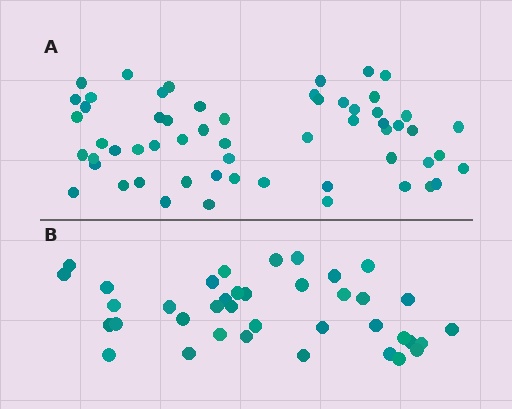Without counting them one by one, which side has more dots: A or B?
Region A (the top region) has more dots.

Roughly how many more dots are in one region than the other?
Region A has approximately 20 more dots than region B.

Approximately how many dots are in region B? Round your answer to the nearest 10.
About 40 dots. (The exact count is 38, which rounds to 40.)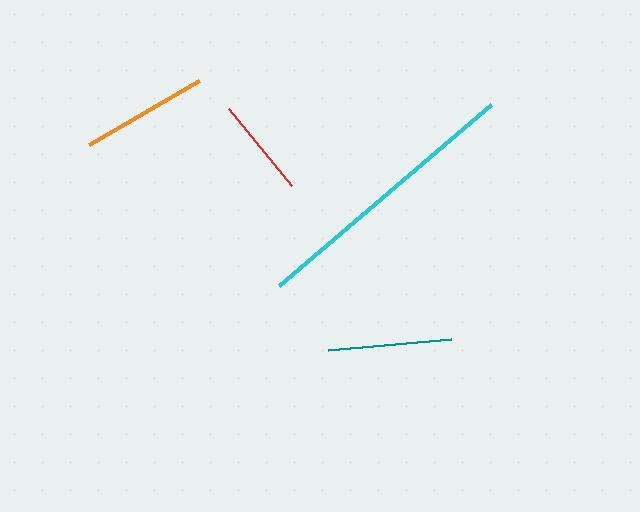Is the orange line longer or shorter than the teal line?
The orange line is longer than the teal line.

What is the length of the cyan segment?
The cyan segment is approximately 278 pixels long.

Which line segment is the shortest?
The red line is the shortest at approximately 99 pixels.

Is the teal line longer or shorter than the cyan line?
The cyan line is longer than the teal line.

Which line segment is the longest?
The cyan line is the longest at approximately 278 pixels.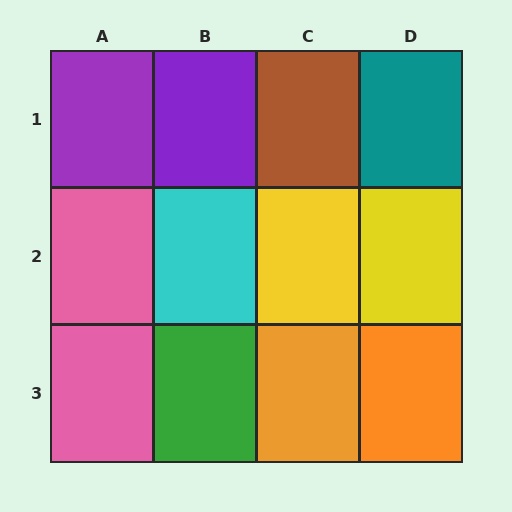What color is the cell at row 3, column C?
Orange.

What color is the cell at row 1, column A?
Purple.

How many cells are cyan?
1 cell is cyan.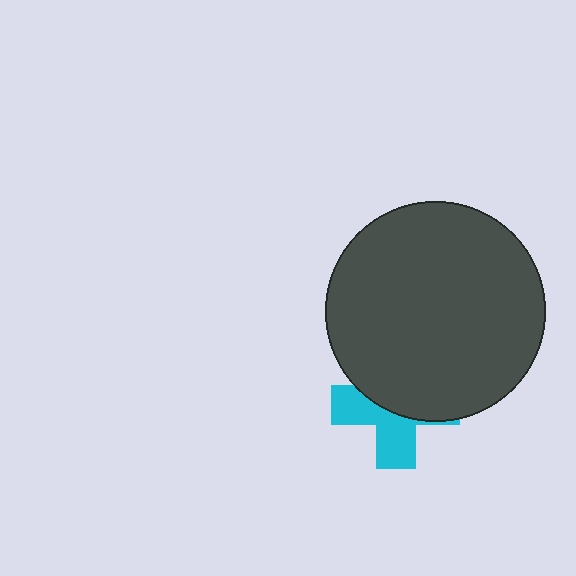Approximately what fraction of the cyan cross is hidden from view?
Roughly 54% of the cyan cross is hidden behind the dark gray circle.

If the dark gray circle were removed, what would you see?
You would see the complete cyan cross.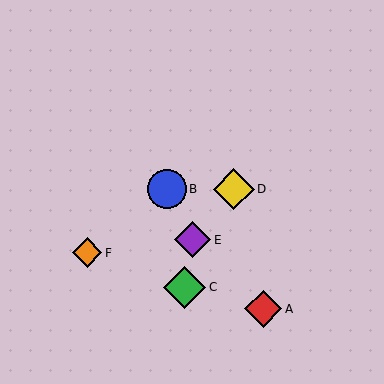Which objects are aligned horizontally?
Objects B, D are aligned horizontally.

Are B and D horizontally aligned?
Yes, both are at y≈189.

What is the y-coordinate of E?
Object E is at y≈240.